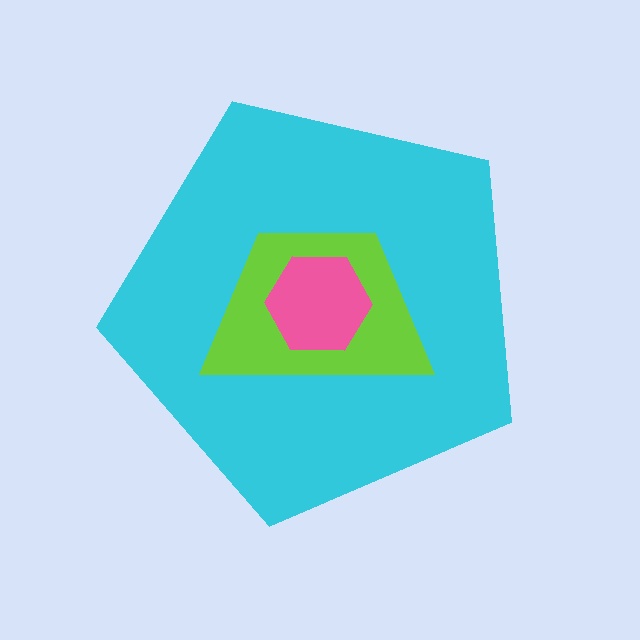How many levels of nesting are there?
3.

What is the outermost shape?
The cyan pentagon.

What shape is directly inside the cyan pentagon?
The lime trapezoid.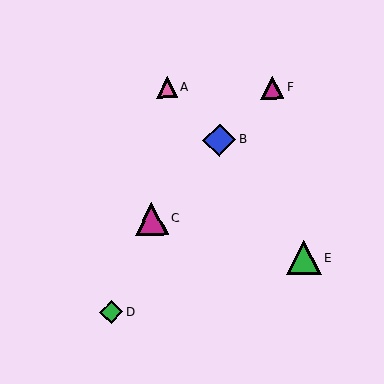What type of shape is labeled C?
Shape C is a magenta triangle.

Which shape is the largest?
The green triangle (labeled E) is the largest.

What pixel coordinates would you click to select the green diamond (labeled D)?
Click at (111, 312) to select the green diamond D.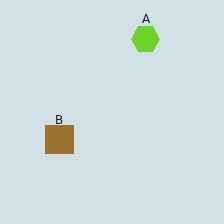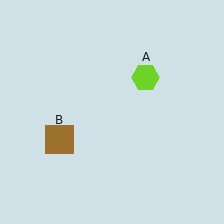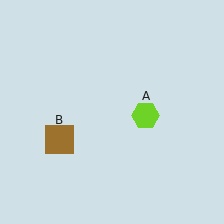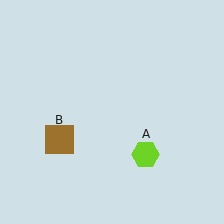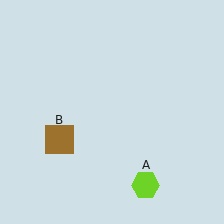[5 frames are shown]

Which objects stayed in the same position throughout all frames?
Brown square (object B) remained stationary.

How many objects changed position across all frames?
1 object changed position: lime hexagon (object A).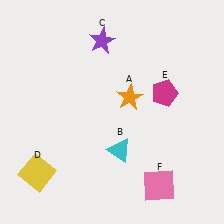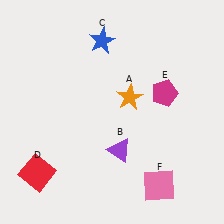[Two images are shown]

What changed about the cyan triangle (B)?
In Image 1, B is cyan. In Image 2, it changed to purple.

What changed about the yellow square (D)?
In Image 1, D is yellow. In Image 2, it changed to red.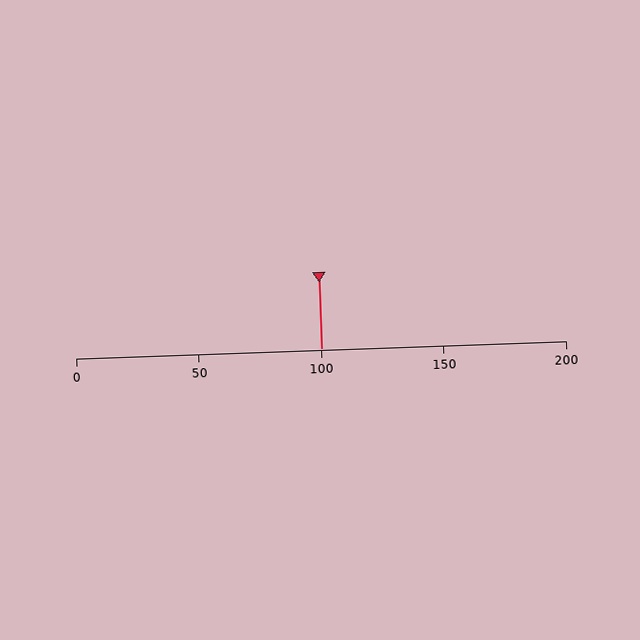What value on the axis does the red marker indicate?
The marker indicates approximately 100.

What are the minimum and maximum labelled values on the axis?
The axis runs from 0 to 200.